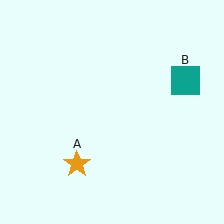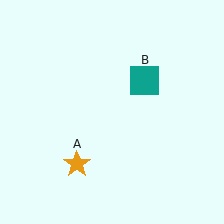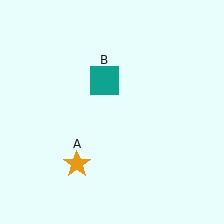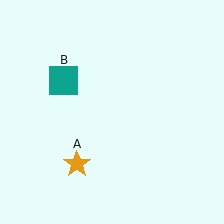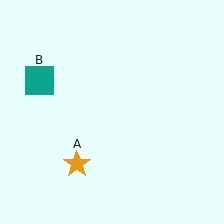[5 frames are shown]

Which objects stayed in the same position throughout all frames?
Orange star (object A) remained stationary.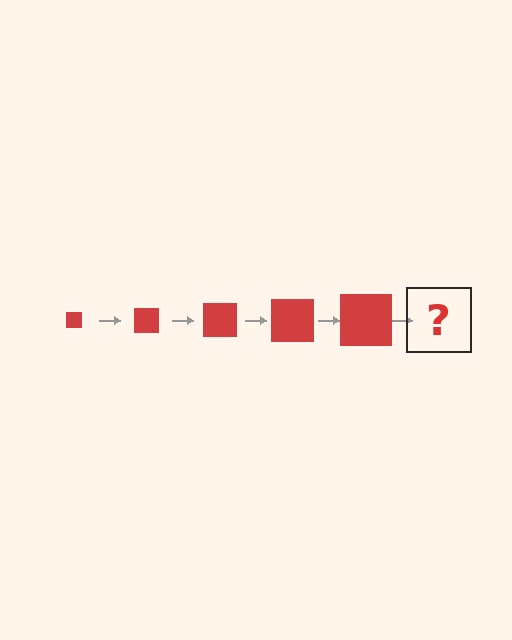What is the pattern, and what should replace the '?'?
The pattern is that the square gets progressively larger each step. The '?' should be a red square, larger than the previous one.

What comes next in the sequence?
The next element should be a red square, larger than the previous one.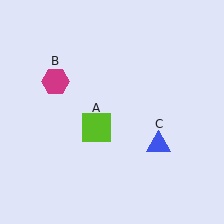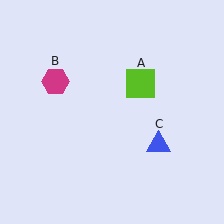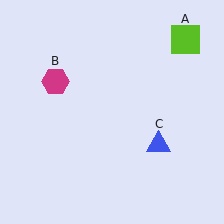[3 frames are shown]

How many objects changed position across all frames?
1 object changed position: lime square (object A).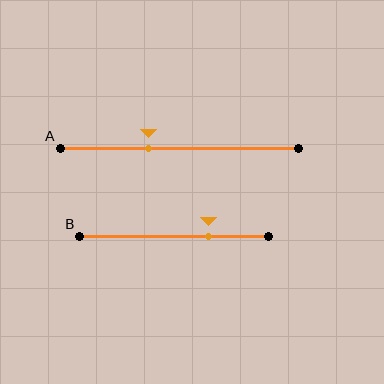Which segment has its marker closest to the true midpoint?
Segment A has its marker closest to the true midpoint.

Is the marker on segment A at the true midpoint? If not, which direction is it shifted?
No, the marker on segment A is shifted to the left by about 13% of the segment length.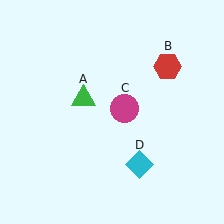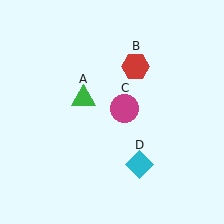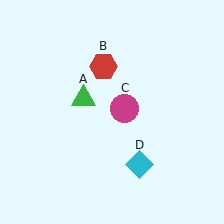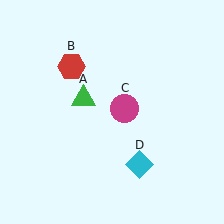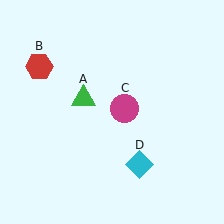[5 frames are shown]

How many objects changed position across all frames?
1 object changed position: red hexagon (object B).